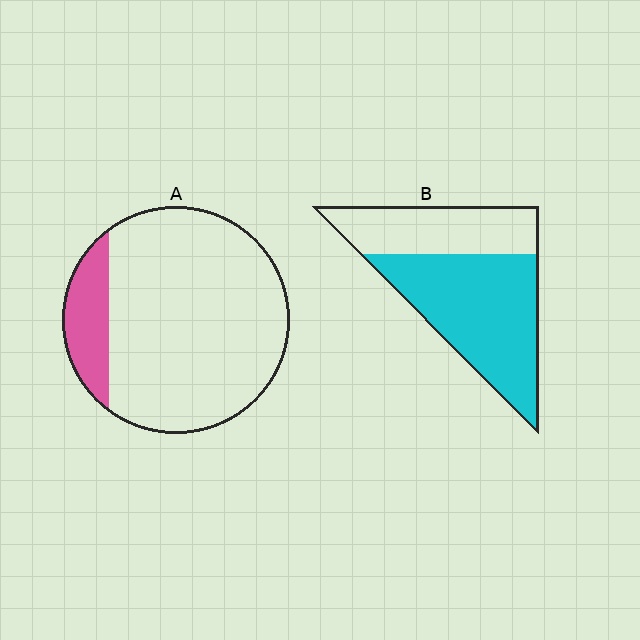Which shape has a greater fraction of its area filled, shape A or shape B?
Shape B.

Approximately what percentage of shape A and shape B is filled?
A is approximately 15% and B is approximately 60%.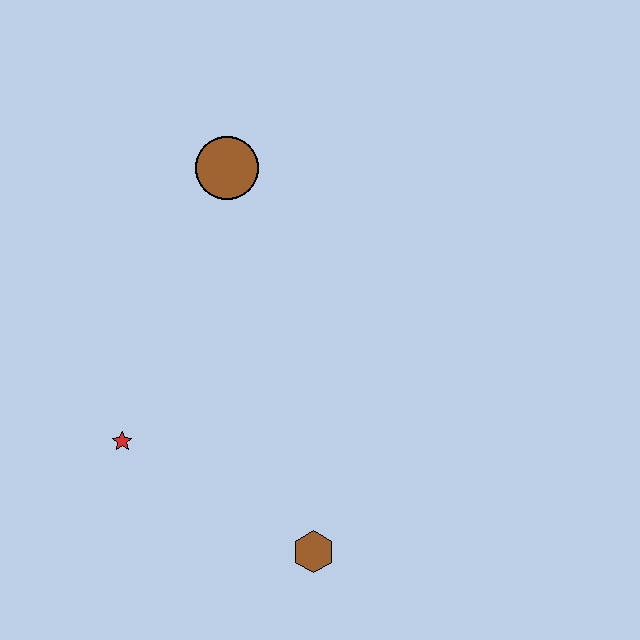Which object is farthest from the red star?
The brown circle is farthest from the red star.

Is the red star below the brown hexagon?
No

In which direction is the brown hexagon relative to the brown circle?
The brown hexagon is below the brown circle.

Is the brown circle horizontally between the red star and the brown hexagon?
Yes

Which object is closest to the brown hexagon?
The red star is closest to the brown hexagon.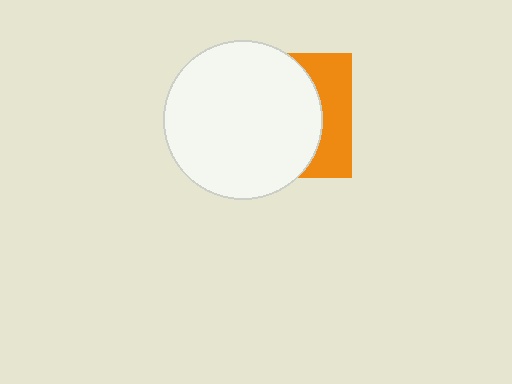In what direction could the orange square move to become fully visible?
The orange square could move right. That would shift it out from behind the white circle entirely.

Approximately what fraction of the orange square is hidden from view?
Roughly 70% of the orange square is hidden behind the white circle.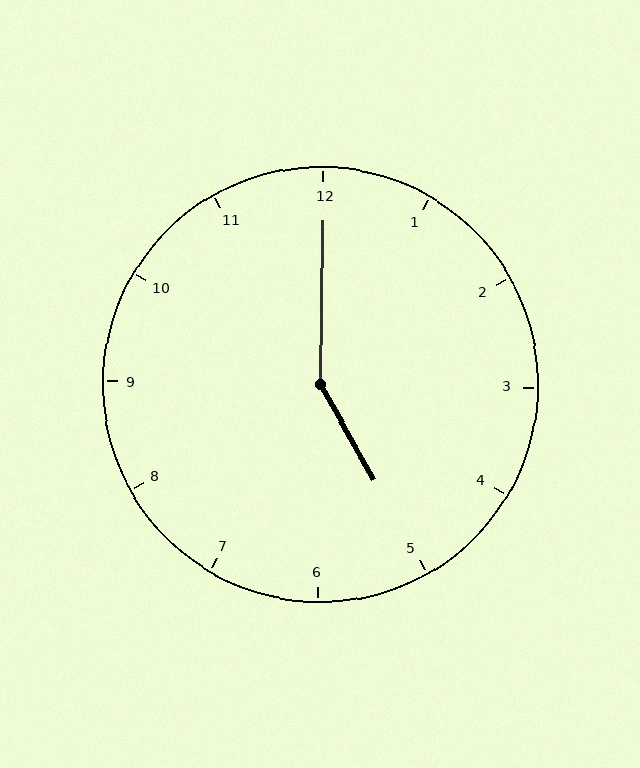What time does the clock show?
5:00.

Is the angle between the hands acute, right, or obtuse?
It is obtuse.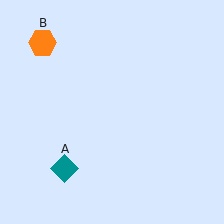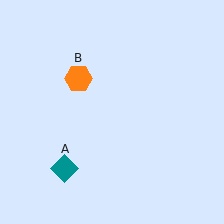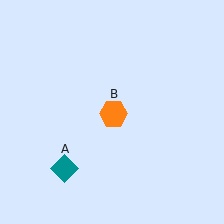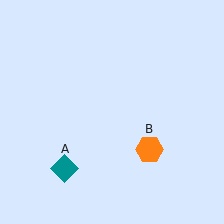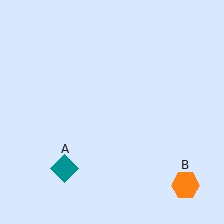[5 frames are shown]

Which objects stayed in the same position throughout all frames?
Teal diamond (object A) remained stationary.